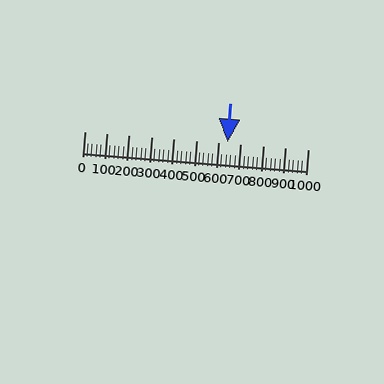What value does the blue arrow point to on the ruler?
The blue arrow points to approximately 640.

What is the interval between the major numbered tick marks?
The major tick marks are spaced 100 units apart.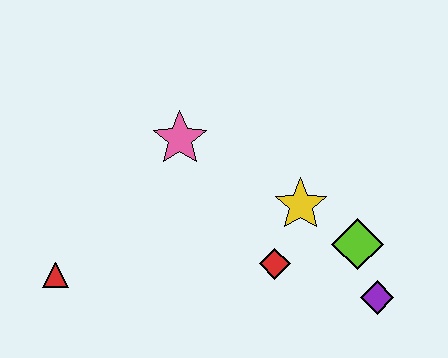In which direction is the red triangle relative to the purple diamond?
The red triangle is to the left of the purple diamond.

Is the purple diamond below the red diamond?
Yes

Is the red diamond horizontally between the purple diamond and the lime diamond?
No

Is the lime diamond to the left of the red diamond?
No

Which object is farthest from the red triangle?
The purple diamond is farthest from the red triangle.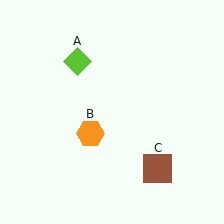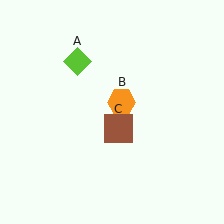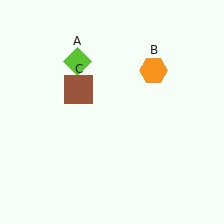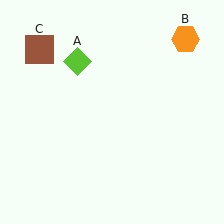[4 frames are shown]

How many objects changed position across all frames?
2 objects changed position: orange hexagon (object B), brown square (object C).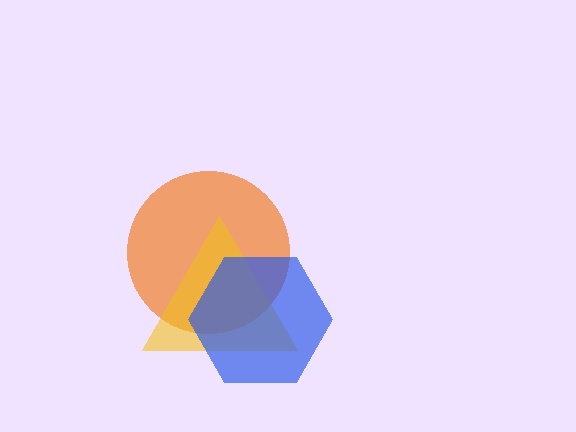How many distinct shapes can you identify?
There are 3 distinct shapes: an orange circle, a yellow triangle, a blue hexagon.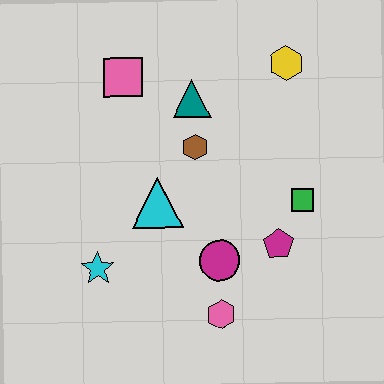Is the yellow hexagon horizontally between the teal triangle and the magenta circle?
No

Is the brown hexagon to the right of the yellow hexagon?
No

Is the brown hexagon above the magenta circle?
Yes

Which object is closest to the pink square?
The teal triangle is closest to the pink square.